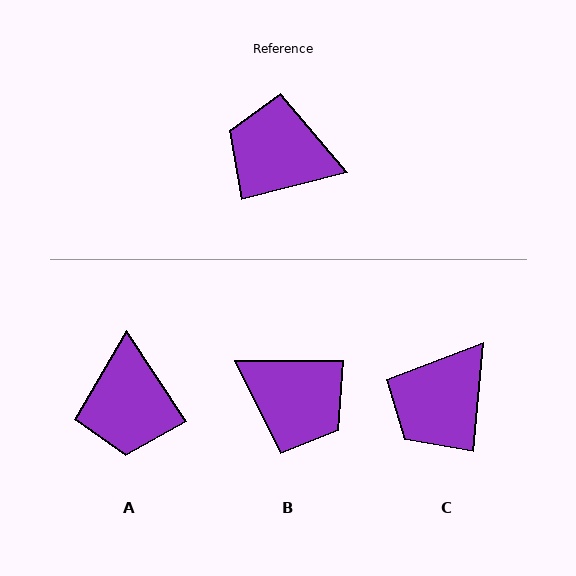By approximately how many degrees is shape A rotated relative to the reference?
Approximately 109 degrees counter-clockwise.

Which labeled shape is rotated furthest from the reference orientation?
B, about 165 degrees away.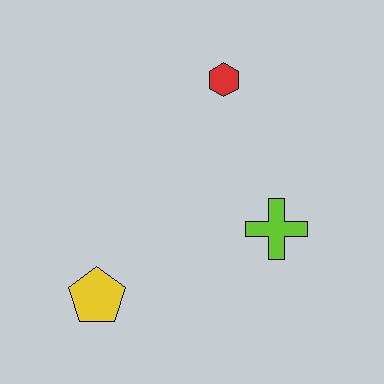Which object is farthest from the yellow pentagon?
The red hexagon is farthest from the yellow pentagon.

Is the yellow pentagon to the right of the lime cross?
No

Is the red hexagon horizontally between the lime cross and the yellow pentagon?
Yes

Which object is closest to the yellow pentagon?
The lime cross is closest to the yellow pentagon.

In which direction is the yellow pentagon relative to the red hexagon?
The yellow pentagon is below the red hexagon.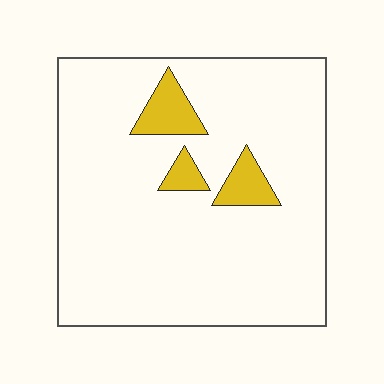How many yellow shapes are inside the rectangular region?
3.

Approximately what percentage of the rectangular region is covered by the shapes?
Approximately 10%.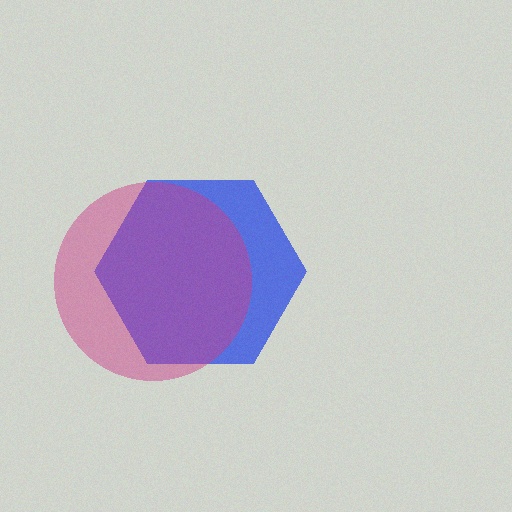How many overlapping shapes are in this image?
There are 2 overlapping shapes in the image.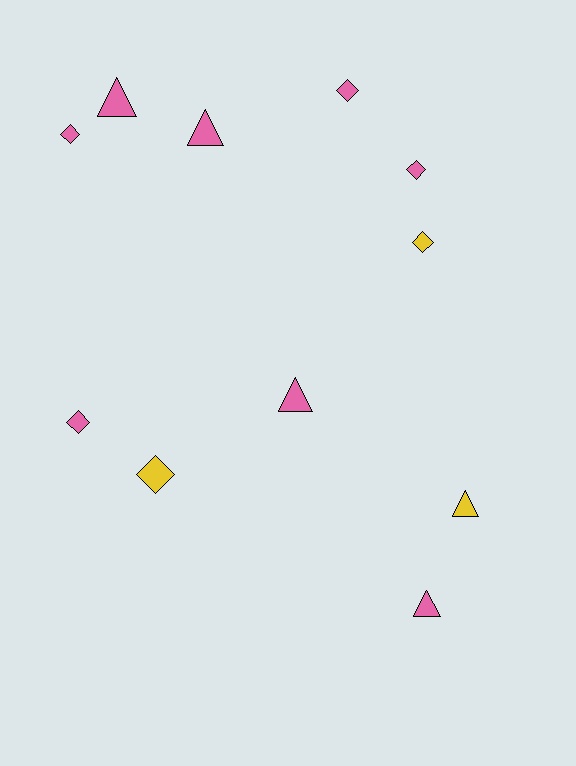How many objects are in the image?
There are 11 objects.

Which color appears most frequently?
Pink, with 8 objects.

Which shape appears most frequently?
Diamond, with 6 objects.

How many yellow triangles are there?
There is 1 yellow triangle.